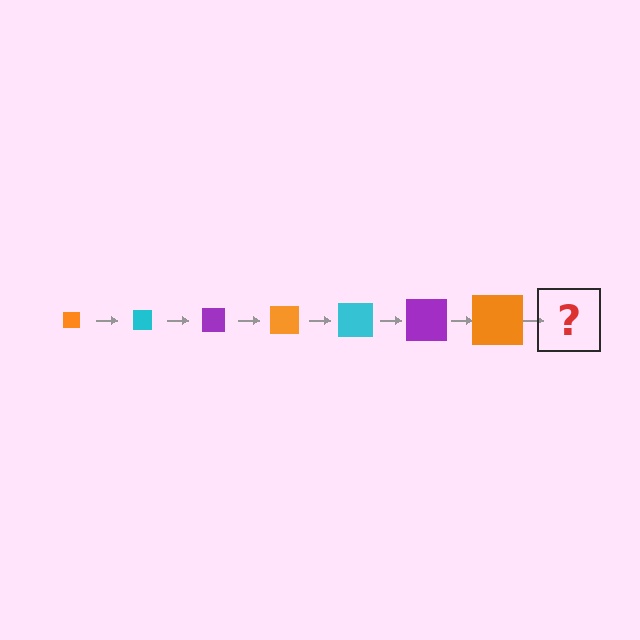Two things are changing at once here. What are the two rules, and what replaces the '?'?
The two rules are that the square grows larger each step and the color cycles through orange, cyan, and purple. The '?' should be a cyan square, larger than the previous one.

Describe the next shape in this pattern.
It should be a cyan square, larger than the previous one.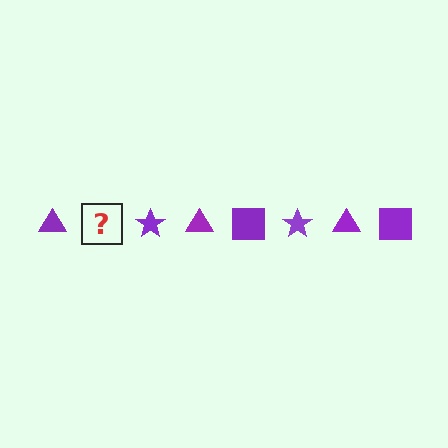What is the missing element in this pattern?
The missing element is a purple square.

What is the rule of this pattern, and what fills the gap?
The rule is that the pattern cycles through triangle, square, star shapes in purple. The gap should be filled with a purple square.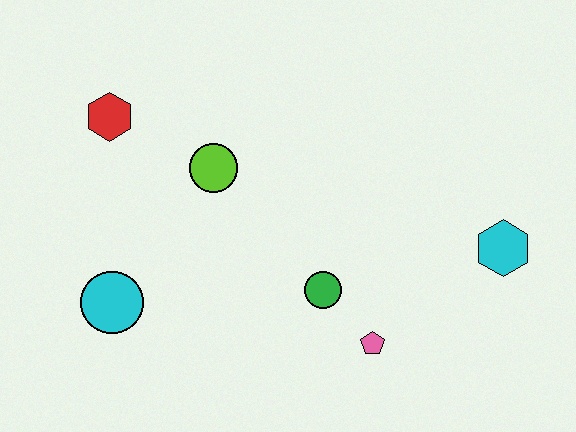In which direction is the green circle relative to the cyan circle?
The green circle is to the right of the cyan circle.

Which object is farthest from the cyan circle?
The cyan hexagon is farthest from the cyan circle.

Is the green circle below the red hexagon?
Yes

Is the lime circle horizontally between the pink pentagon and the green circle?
No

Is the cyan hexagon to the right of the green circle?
Yes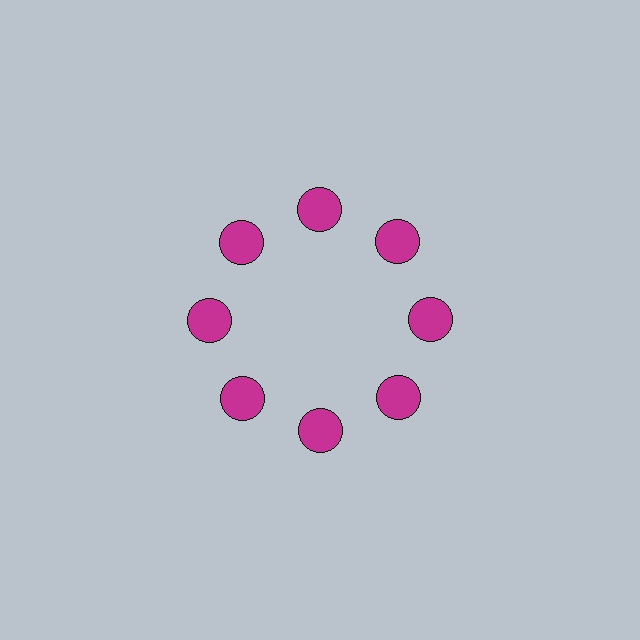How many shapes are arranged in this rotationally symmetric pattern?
There are 8 shapes, arranged in 8 groups of 1.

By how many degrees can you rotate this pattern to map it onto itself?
The pattern maps onto itself every 45 degrees of rotation.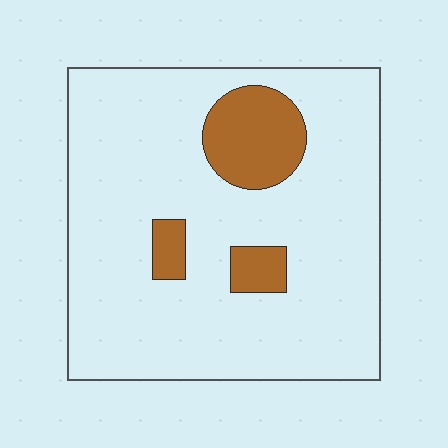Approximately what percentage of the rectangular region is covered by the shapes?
Approximately 15%.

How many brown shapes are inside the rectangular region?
3.